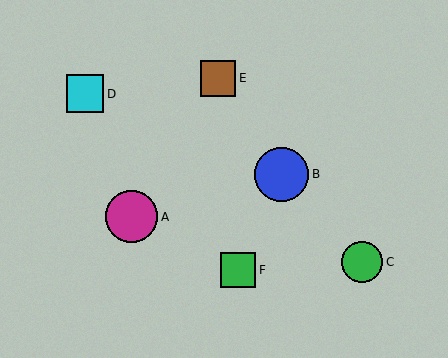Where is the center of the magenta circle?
The center of the magenta circle is at (131, 217).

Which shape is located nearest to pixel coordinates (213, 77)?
The brown square (labeled E) at (218, 78) is nearest to that location.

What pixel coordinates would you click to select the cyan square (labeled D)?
Click at (85, 94) to select the cyan square D.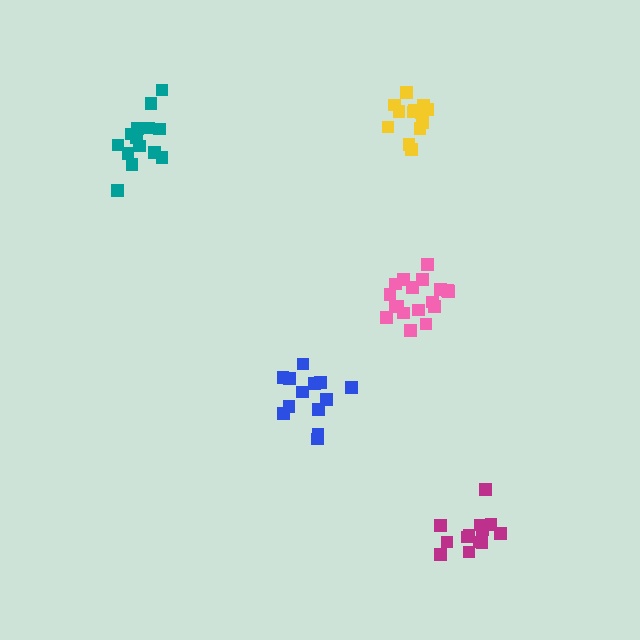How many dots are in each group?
Group 1: 13 dots, Group 2: 13 dots, Group 3: 14 dots, Group 4: 18 dots, Group 5: 13 dots (71 total).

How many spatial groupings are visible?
There are 5 spatial groupings.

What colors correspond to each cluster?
The clusters are colored: blue, magenta, teal, pink, yellow.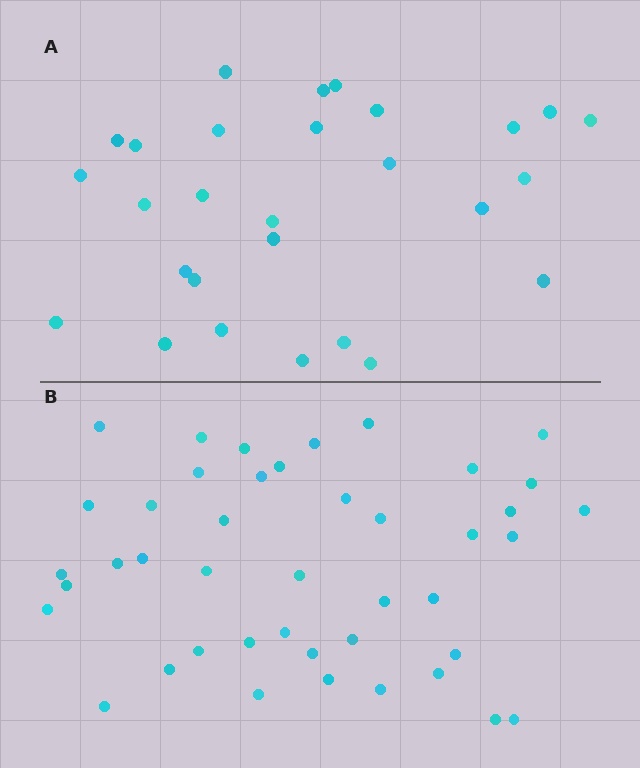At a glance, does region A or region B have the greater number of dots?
Region B (the bottom region) has more dots.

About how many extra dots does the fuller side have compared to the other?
Region B has approximately 15 more dots than region A.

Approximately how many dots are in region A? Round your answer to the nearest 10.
About 30 dots. (The exact count is 28, which rounds to 30.)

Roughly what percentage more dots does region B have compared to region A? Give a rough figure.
About 55% more.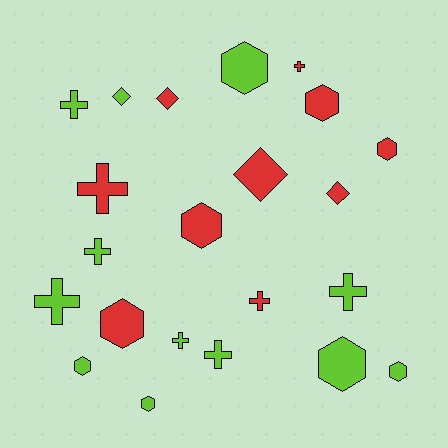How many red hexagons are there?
There are 4 red hexagons.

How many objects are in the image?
There are 22 objects.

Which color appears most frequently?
Lime, with 12 objects.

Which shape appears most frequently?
Hexagon, with 9 objects.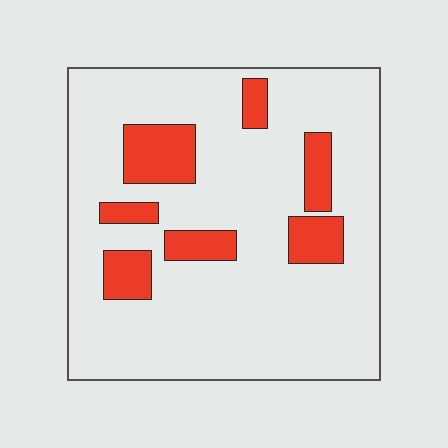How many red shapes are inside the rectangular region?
7.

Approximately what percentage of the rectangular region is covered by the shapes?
Approximately 15%.